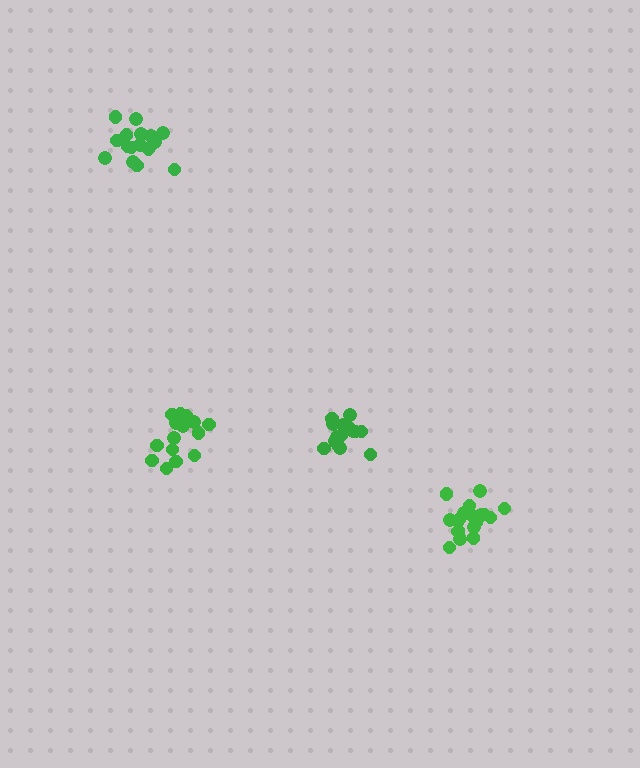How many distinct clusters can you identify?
There are 4 distinct clusters.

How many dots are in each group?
Group 1: 15 dots, Group 2: 17 dots, Group 3: 21 dots, Group 4: 15 dots (68 total).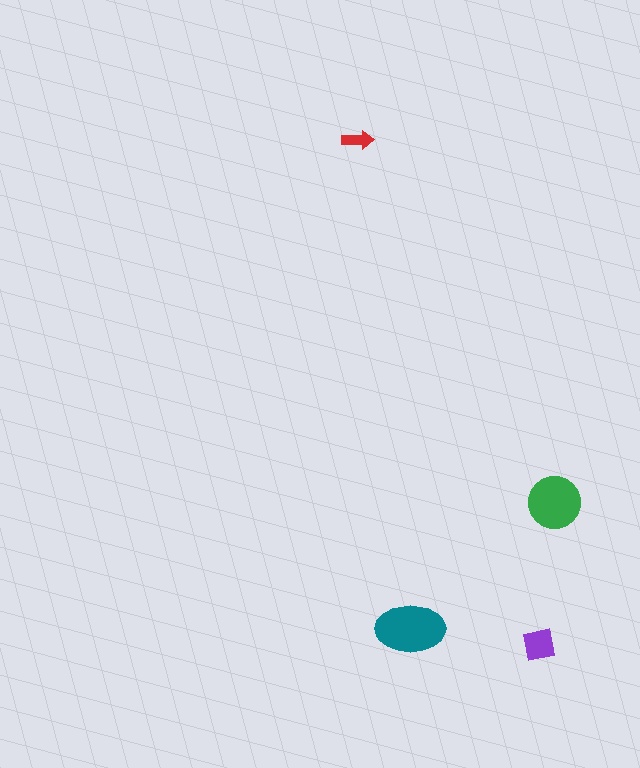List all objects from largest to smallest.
The teal ellipse, the green circle, the purple square, the red arrow.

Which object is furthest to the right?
The green circle is rightmost.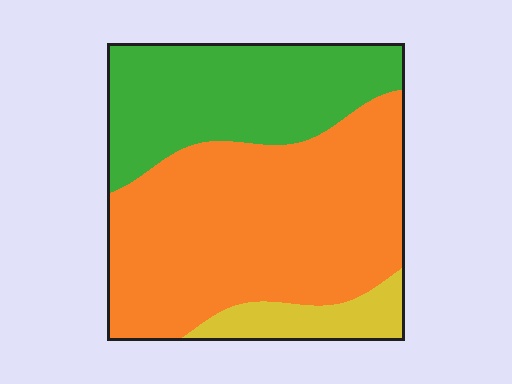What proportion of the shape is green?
Green covers roughly 35% of the shape.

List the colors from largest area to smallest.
From largest to smallest: orange, green, yellow.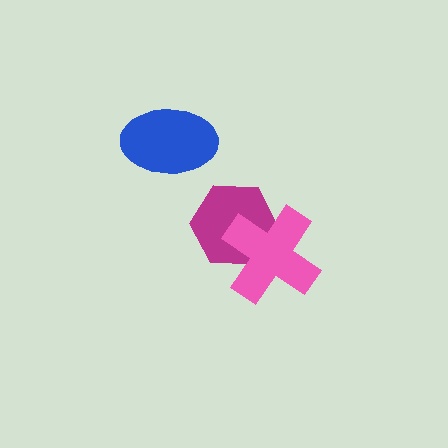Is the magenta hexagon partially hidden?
Yes, it is partially covered by another shape.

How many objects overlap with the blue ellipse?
0 objects overlap with the blue ellipse.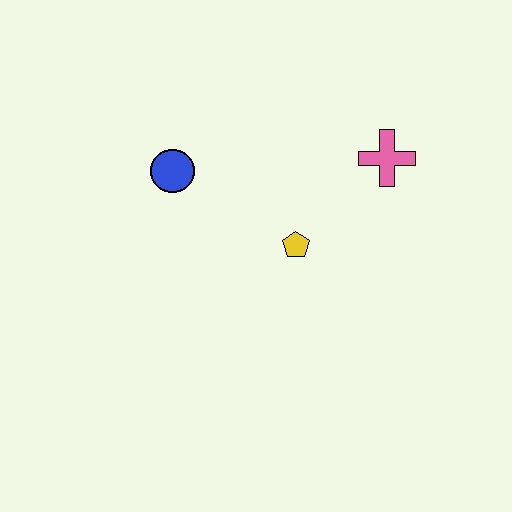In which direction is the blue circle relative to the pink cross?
The blue circle is to the left of the pink cross.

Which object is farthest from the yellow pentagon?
The blue circle is farthest from the yellow pentagon.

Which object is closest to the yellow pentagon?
The pink cross is closest to the yellow pentagon.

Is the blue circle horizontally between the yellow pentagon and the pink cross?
No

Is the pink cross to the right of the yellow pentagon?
Yes